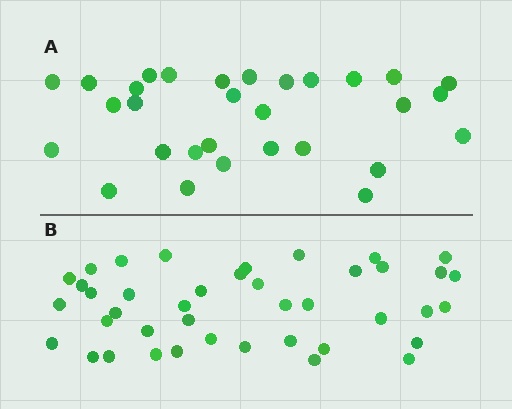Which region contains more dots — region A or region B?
Region B (the bottom region) has more dots.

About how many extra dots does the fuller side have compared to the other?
Region B has roughly 12 or so more dots than region A.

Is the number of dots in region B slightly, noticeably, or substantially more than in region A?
Region B has noticeably more, but not dramatically so. The ratio is roughly 1.4 to 1.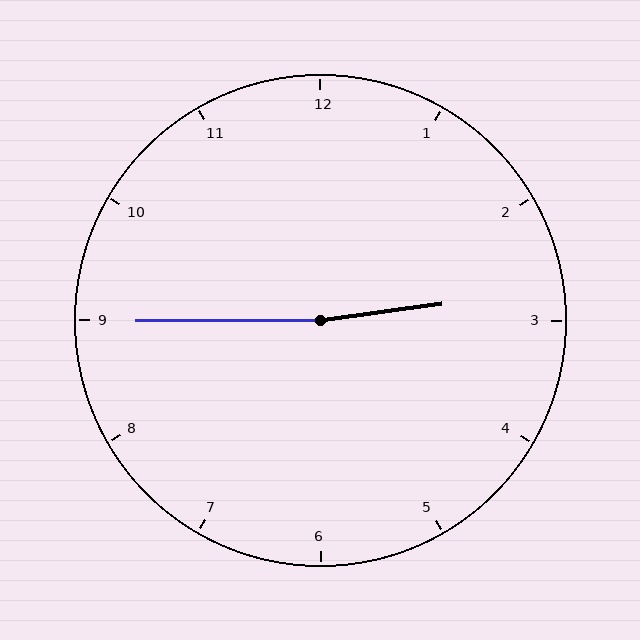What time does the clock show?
2:45.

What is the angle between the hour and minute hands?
Approximately 172 degrees.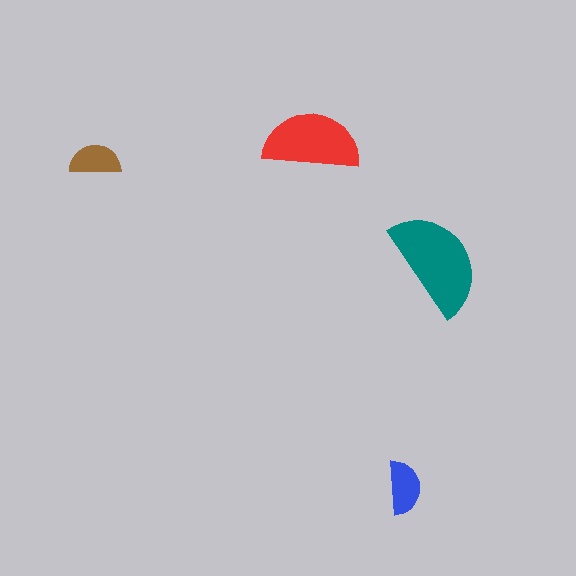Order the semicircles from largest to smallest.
the teal one, the red one, the blue one, the brown one.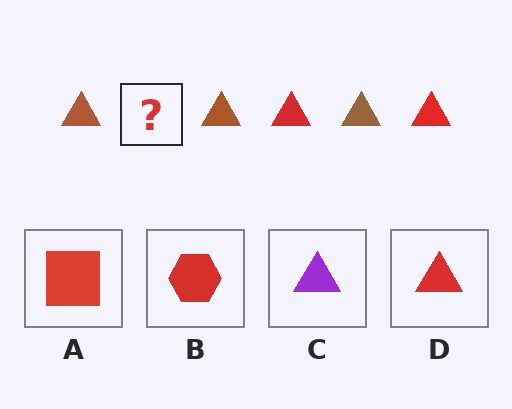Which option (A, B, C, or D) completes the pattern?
D.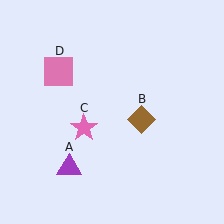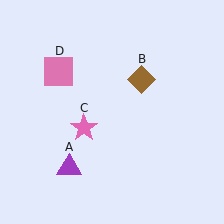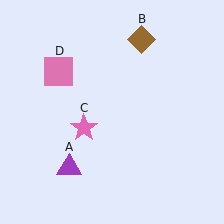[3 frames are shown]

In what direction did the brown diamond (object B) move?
The brown diamond (object B) moved up.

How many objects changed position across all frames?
1 object changed position: brown diamond (object B).